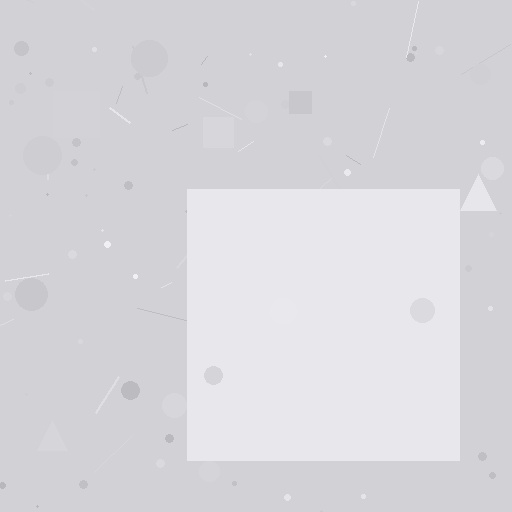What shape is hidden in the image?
A square is hidden in the image.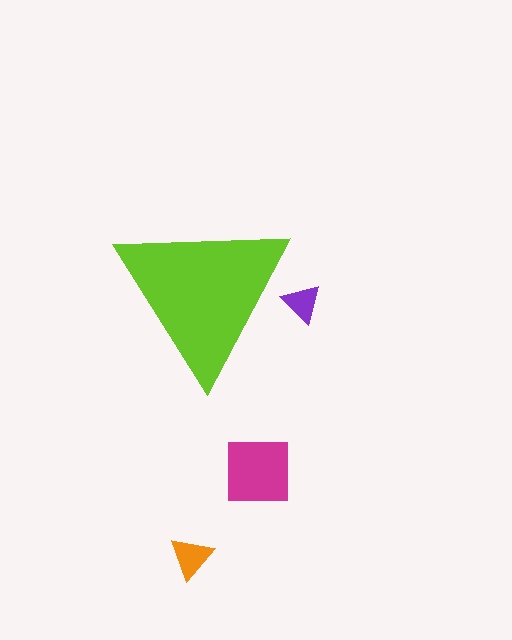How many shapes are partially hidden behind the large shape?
1 shape is partially hidden.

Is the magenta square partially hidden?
No, the magenta square is fully visible.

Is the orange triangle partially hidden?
No, the orange triangle is fully visible.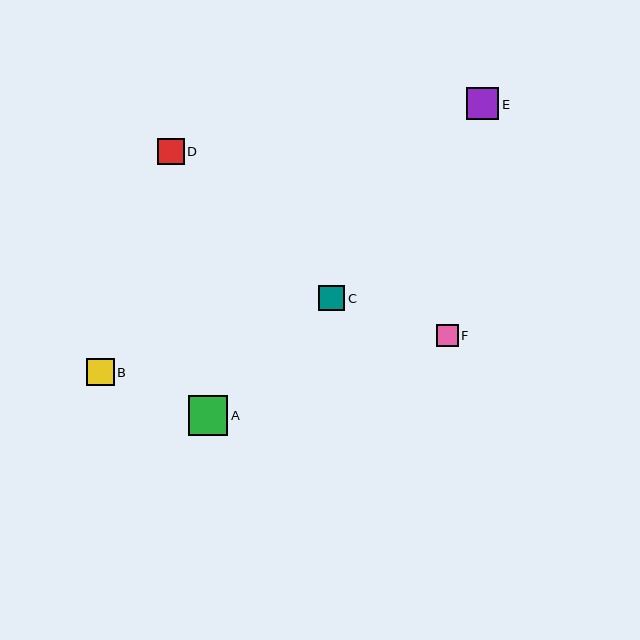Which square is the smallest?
Square F is the smallest with a size of approximately 21 pixels.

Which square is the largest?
Square A is the largest with a size of approximately 39 pixels.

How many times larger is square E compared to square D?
Square E is approximately 1.2 times the size of square D.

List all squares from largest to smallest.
From largest to smallest: A, E, B, D, C, F.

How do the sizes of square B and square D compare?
Square B and square D are approximately the same size.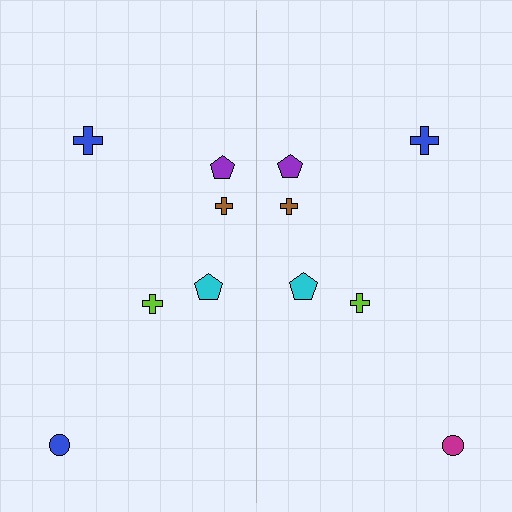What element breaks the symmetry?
The magenta circle on the right side breaks the symmetry — its mirror counterpart is blue.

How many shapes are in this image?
There are 12 shapes in this image.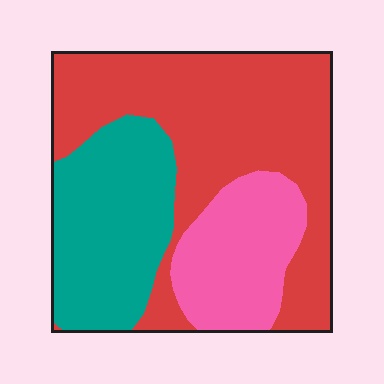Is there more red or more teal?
Red.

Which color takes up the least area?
Pink, at roughly 20%.